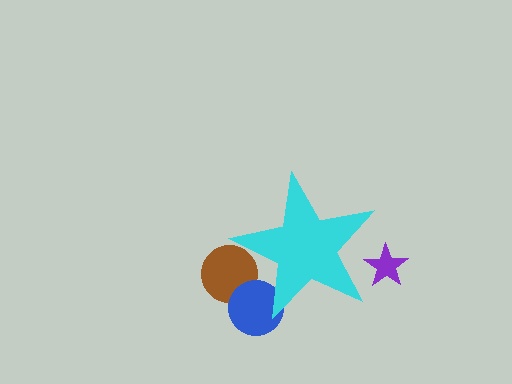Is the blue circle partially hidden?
Yes, the blue circle is partially hidden behind the cyan star.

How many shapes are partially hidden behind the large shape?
3 shapes are partially hidden.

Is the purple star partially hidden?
Yes, the purple star is partially hidden behind the cyan star.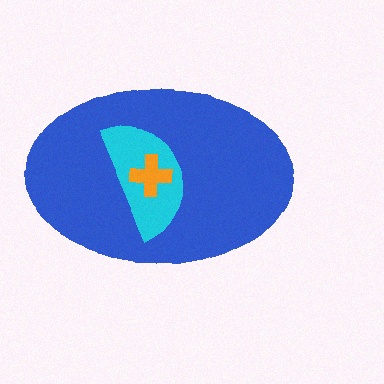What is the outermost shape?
The blue ellipse.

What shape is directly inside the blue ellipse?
The cyan semicircle.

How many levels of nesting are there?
3.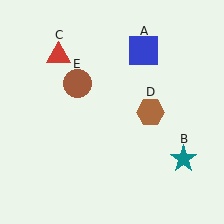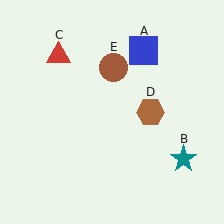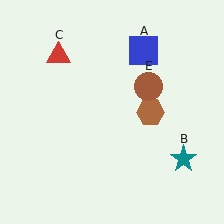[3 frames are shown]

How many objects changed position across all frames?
1 object changed position: brown circle (object E).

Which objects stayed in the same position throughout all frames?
Blue square (object A) and teal star (object B) and red triangle (object C) and brown hexagon (object D) remained stationary.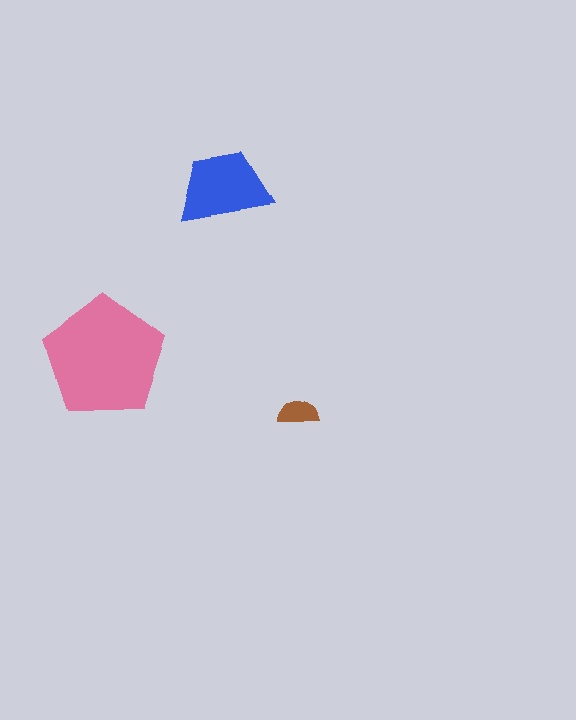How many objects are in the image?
There are 3 objects in the image.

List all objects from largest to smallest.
The pink pentagon, the blue trapezoid, the brown semicircle.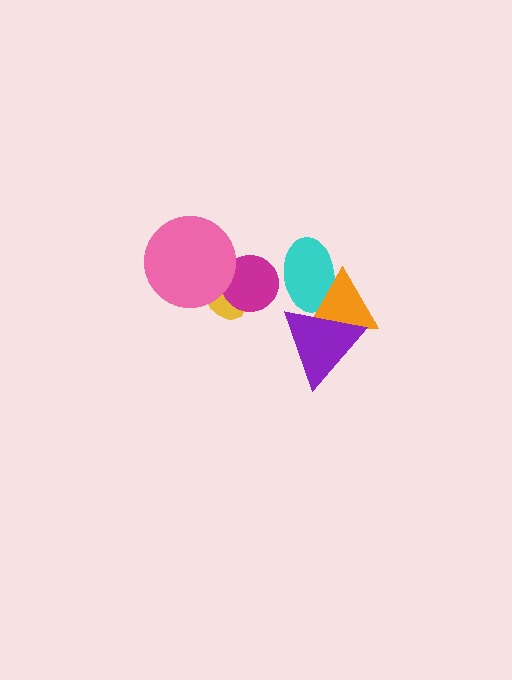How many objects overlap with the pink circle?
2 objects overlap with the pink circle.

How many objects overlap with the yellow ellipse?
2 objects overlap with the yellow ellipse.